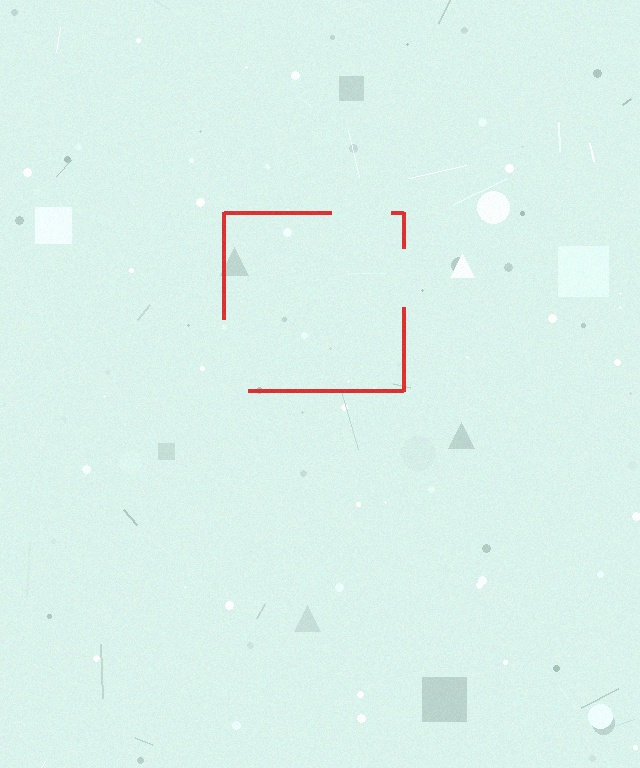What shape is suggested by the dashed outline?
The dashed outline suggests a square.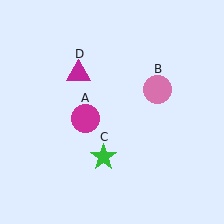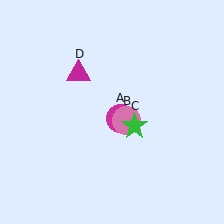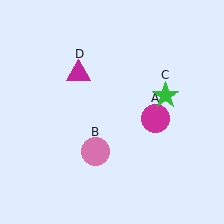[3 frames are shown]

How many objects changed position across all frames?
3 objects changed position: magenta circle (object A), pink circle (object B), green star (object C).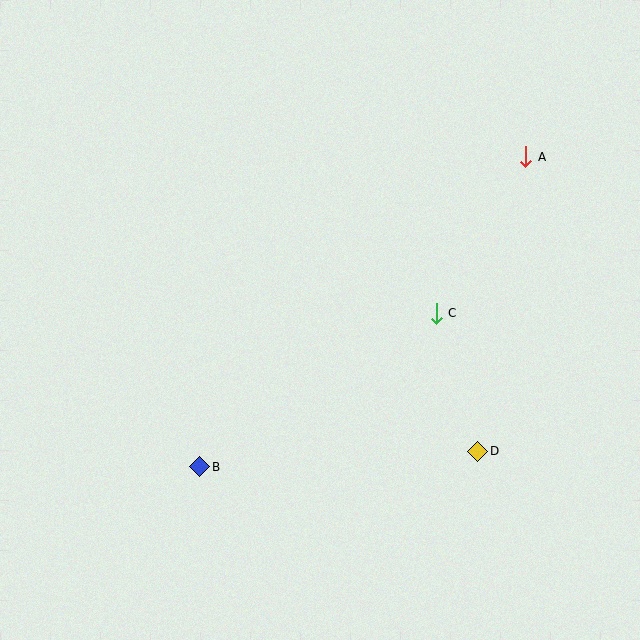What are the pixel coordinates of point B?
Point B is at (200, 467).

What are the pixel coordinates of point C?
Point C is at (436, 313).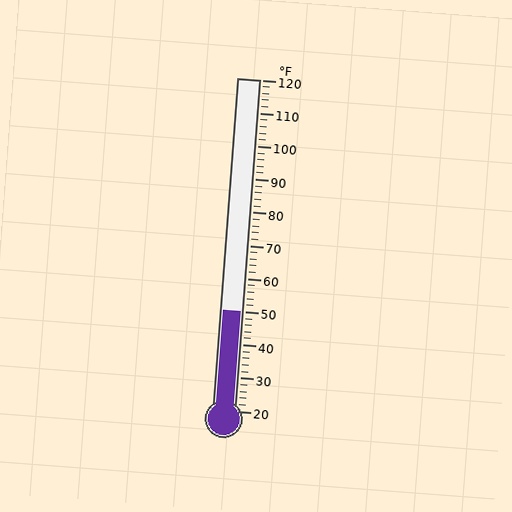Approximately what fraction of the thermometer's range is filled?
The thermometer is filled to approximately 30% of its range.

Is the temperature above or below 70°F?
The temperature is below 70°F.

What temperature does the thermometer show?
The thermometer shows approximately 50°F.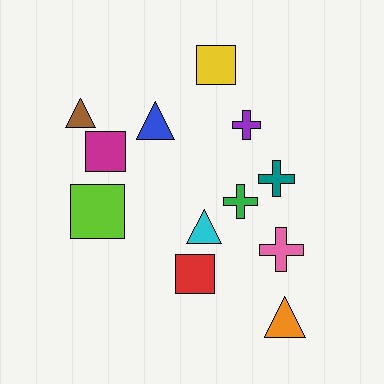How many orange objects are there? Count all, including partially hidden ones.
There is 1 orange object.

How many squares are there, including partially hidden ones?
There are 4 squares.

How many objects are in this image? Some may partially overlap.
There are 12 objects.